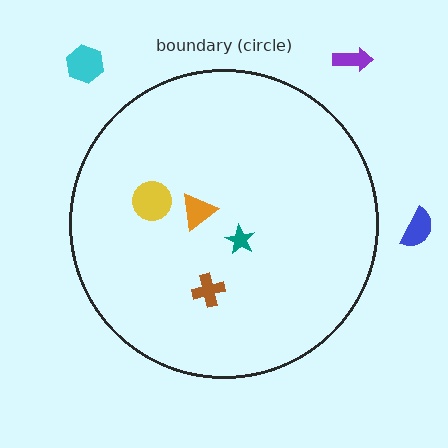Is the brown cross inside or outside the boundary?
Inside.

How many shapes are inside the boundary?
4 inside, 3 outside.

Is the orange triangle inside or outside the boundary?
Inside.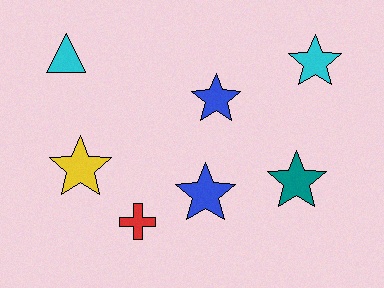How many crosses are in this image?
There is 1 cross.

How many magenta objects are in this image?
There are no magenta objects.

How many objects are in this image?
There are 7 objects.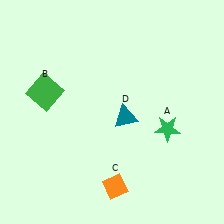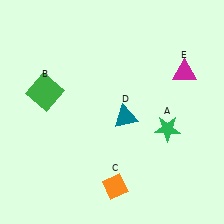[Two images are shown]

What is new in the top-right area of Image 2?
A magenta triangle (E) was added in the top-right area of Image 2.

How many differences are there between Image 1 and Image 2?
There is 1 difference between the two images.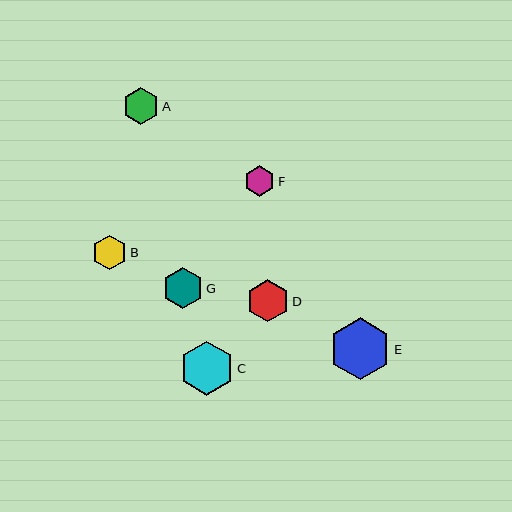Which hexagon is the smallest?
Hexagon F is the smallest with a size of approximately 30 pixels.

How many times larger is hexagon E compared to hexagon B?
Hexagon E is approximately 1.8 times the size of hexagon B.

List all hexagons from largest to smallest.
From largest to smallest: E, C, D, G, A, B, F.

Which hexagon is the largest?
Hexagon E is the largest with a size of approximately 62 pixels.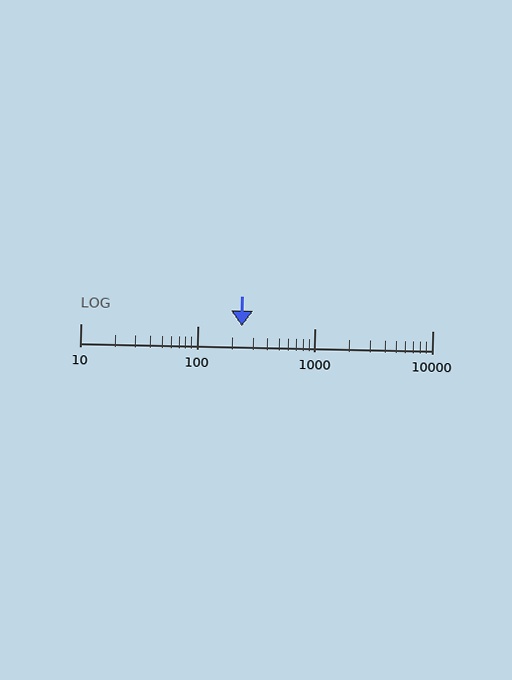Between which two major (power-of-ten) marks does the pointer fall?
The pointer is between 100 and 1000.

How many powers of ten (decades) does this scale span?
The scale spans 3 decades, from 10 to 10000.